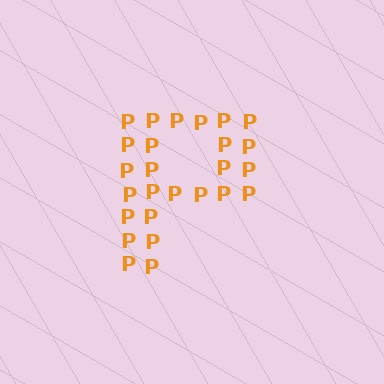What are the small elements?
The small elements are letter P's.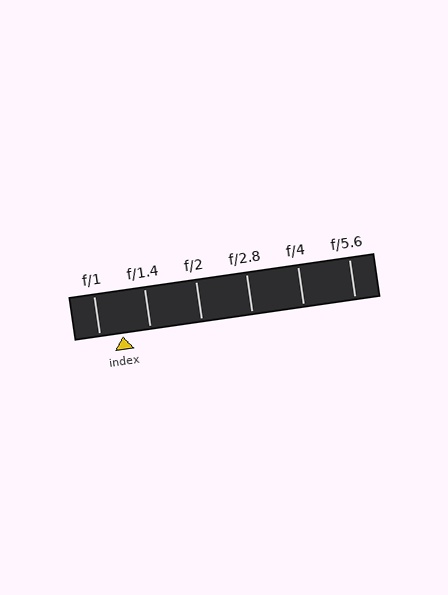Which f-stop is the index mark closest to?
The index mark is closest to f/1.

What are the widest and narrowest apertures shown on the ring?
The widest aperture shown is f/1 and the narrowest is f/5.6.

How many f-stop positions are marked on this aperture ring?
There are 6 f-stop positions marked.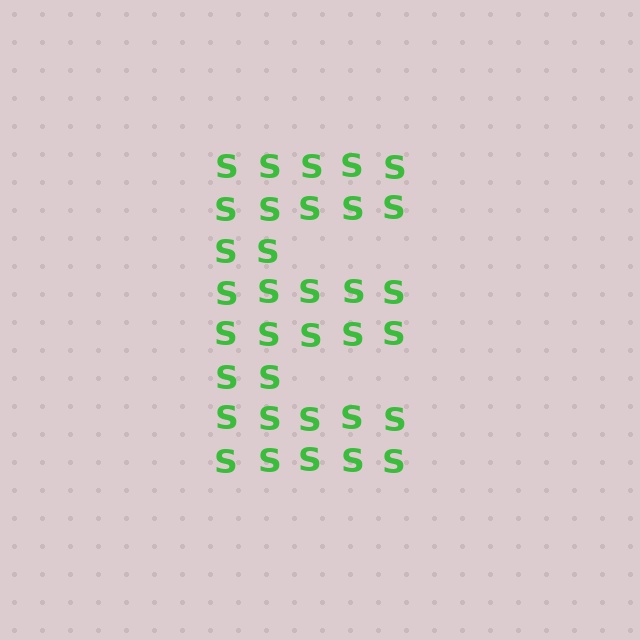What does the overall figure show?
The overall figure shows the letter E.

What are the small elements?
The small elements are letter S's.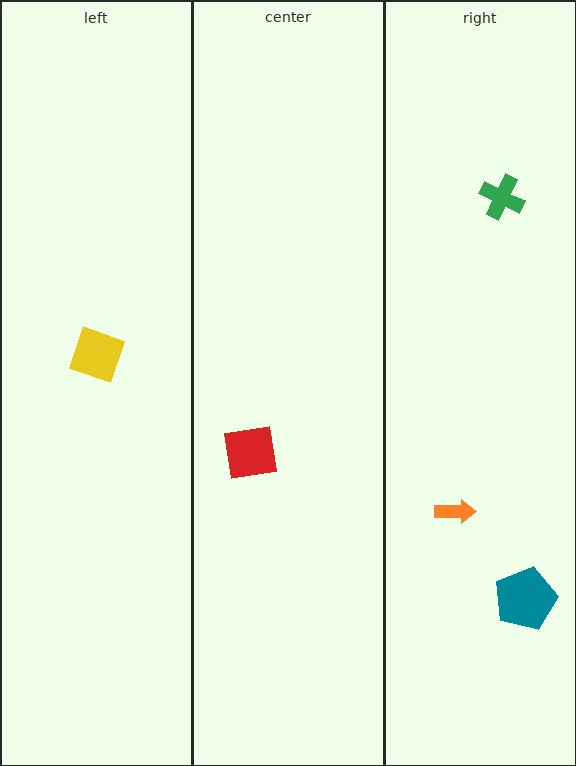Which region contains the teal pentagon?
The right region.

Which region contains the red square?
The center region.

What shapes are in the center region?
The red square.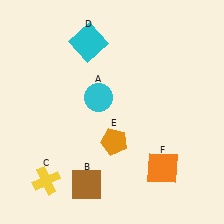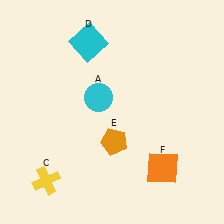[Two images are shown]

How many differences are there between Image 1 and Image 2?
There is 1 difference between the two images.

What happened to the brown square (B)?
The brown square (B) was removed in Image 2. It was in the bottom-left area of Image 1.